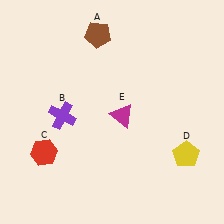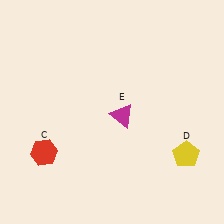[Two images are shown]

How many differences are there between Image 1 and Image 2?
There are 2 differences between the two images.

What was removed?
The purple cross (B), the brown pentagon (A) were removed in Image 2.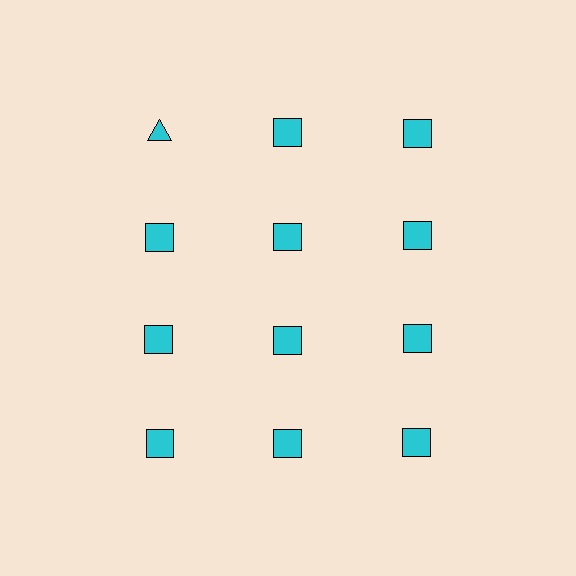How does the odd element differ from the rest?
It has a different shape: triangle instead of square.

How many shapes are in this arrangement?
There are 12 shapes arranged in a grid pattern.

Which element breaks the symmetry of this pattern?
The cyan triangle in the top row, leftmost column breaks the symmetry. All other shapes are cyan squares.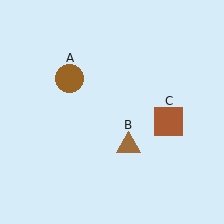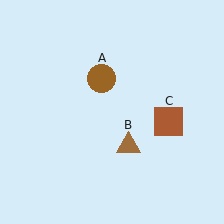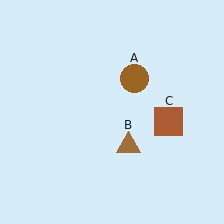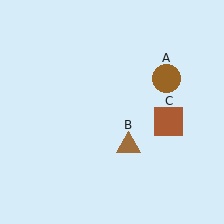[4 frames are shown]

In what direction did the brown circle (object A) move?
The brown circle (object A) moved right.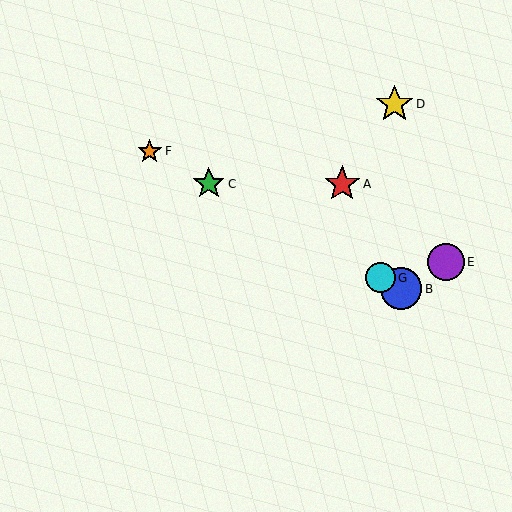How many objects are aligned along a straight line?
4 objects (B, C, F, G) are aligned along a straight line.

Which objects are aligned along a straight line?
Objects B, C, F, G are aligned along a straight line.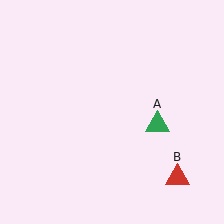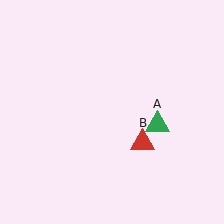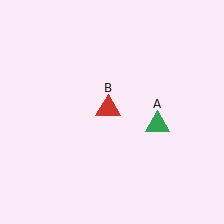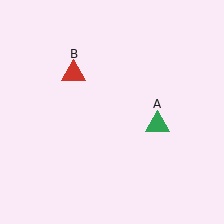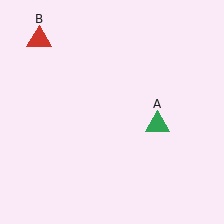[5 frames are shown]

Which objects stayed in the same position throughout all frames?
Green triangle (object A) remained stationary.